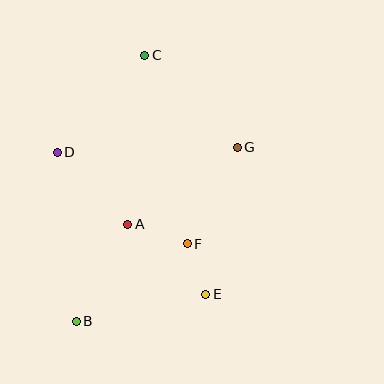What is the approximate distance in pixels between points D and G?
The distance between D and G is approximately 180 pixels.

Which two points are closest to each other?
Points E and F are closest to each other.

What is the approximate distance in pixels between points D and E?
The distance between D and E is approximately 205 pixels.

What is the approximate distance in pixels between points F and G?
The distance between F and G is approximately 109 pixels.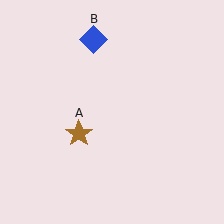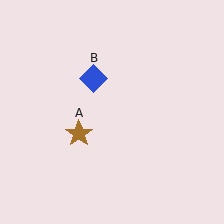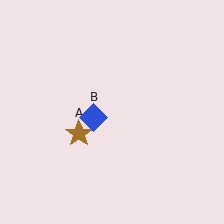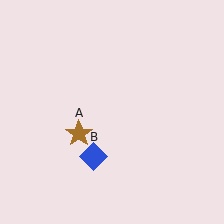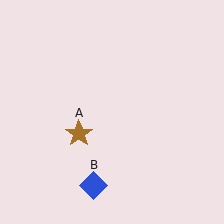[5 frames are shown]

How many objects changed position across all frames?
1 object changed position: blue diamond (object B).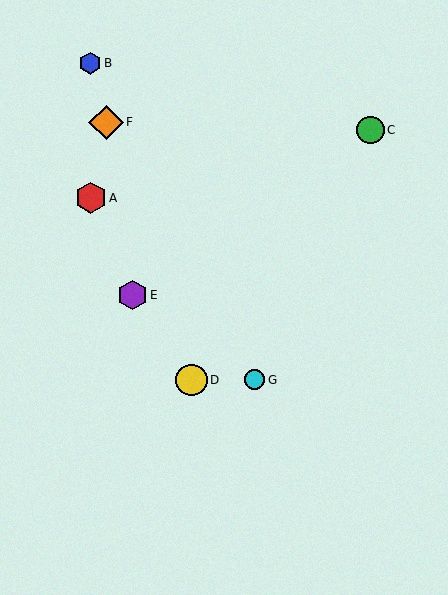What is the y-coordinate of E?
Object E is at y≈295.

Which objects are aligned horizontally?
Objects D, G are aligned horizontally.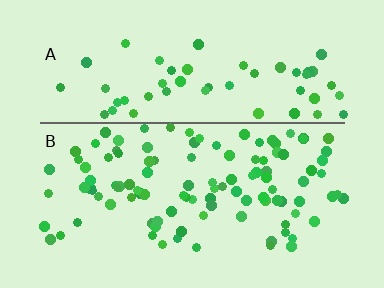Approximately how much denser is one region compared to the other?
Approximately 1.8× — region B over region A.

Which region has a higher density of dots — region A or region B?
B (the bottom).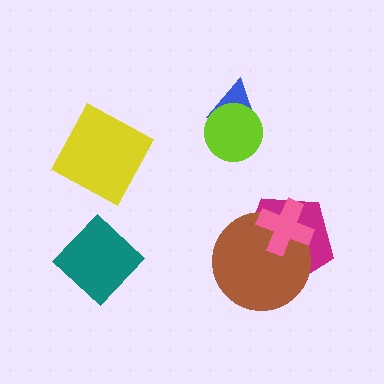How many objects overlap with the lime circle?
1 object overlaps with the lime circle.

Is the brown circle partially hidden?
Yes, it is partially covered by another shape.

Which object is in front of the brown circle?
The pink cross is in front of the brown circle.